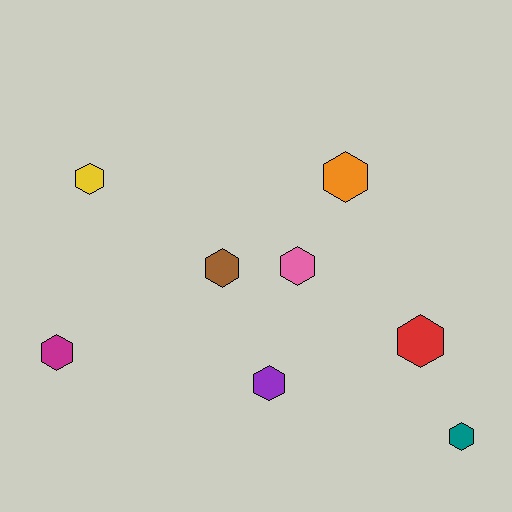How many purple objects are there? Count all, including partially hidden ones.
There is 1 purple object.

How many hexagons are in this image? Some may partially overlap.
There are 8 hexagons.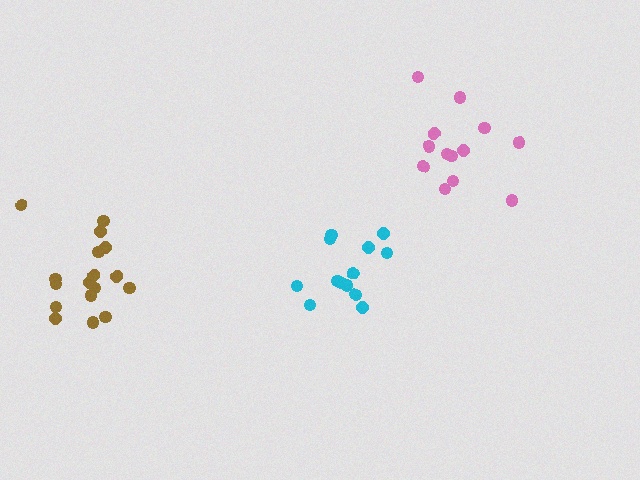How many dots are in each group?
Group 1: 17 dots, Group 2: 13 dots, Group 3: 13 dots (43 total).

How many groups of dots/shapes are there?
There are 3 groups.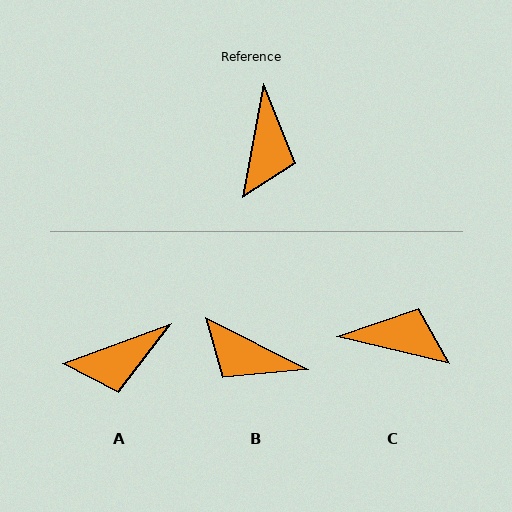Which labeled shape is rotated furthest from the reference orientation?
B, about 106 degrees away.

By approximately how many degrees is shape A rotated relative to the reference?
Approximately 60 degrees clockwise.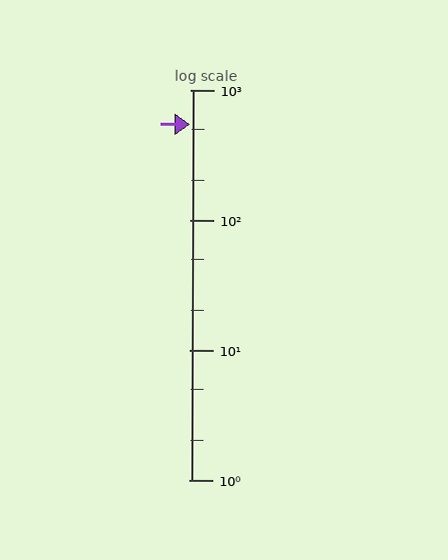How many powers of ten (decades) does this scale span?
The scale spans 3 decades, from 1 to 1000.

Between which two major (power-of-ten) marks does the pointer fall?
The pointer is between 100 and 1000.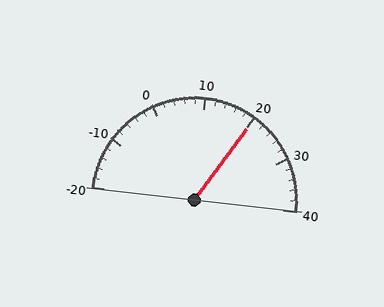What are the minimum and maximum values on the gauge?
The gauge ranges from -20 to 40.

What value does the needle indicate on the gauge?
The needle indicates approximately 20.